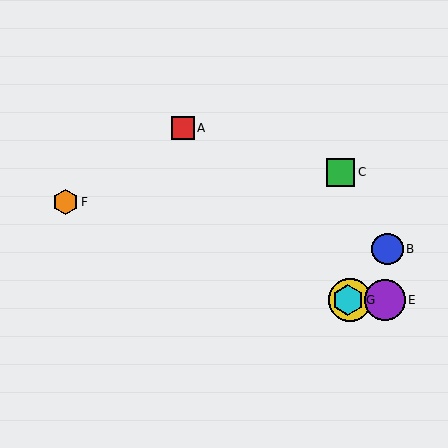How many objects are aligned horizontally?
3 objects (D, E, G) are aligned horizontally.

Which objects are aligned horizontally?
Objects D, E, G are aligned horizontally.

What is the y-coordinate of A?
Object A is at y≈128.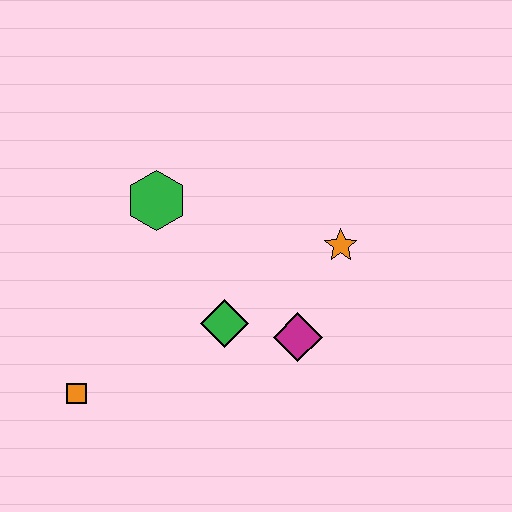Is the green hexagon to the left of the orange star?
Yes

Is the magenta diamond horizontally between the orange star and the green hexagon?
Yes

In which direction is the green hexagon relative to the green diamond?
The green hexagon is above the green diamond.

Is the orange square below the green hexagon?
Yes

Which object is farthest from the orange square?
The orange star is farthest from the orange square.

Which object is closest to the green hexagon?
The green diamond is closest to the green hexagon.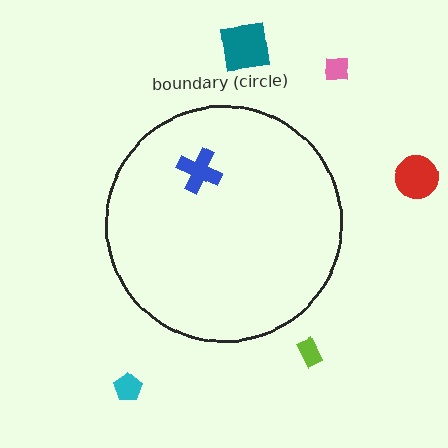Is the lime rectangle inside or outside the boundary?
Outside.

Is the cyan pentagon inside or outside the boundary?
Outside.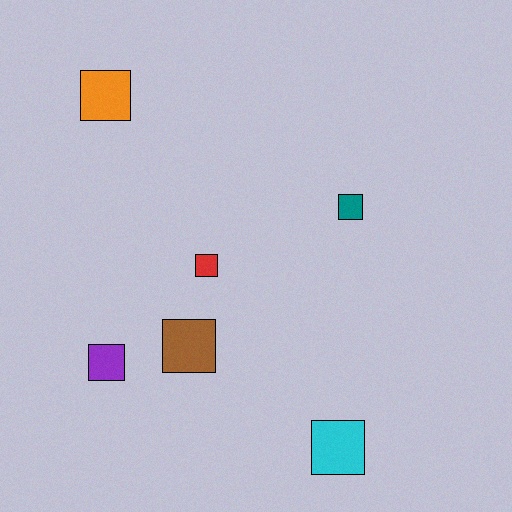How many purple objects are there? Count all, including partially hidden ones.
There is 1 purple object.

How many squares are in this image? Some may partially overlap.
There are 6 squares.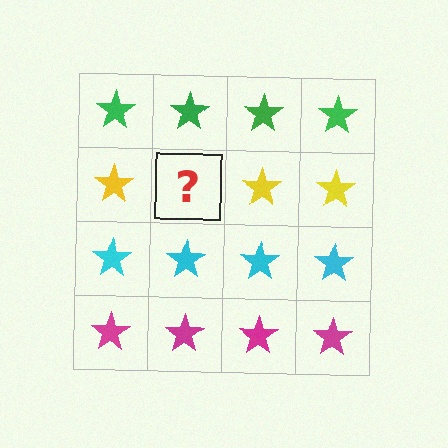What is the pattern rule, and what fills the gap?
The rule is that each row has a consistent color. The gap should be filled with a yellow star.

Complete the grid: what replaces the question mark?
The question mark should be replaced with a yellow star.